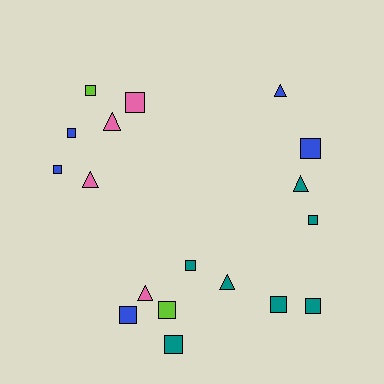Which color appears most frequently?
Teal, with 7 objects.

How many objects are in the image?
There are 18 objects.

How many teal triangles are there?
There are 2 teal triangles.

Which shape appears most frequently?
Square, with 12 objects.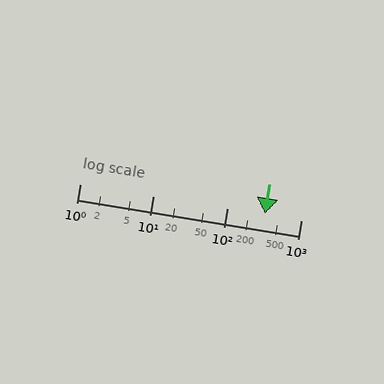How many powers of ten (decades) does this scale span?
The scale spans 3 decades, from 1 to 1000.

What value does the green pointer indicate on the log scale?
The pointer indicates approximately 320.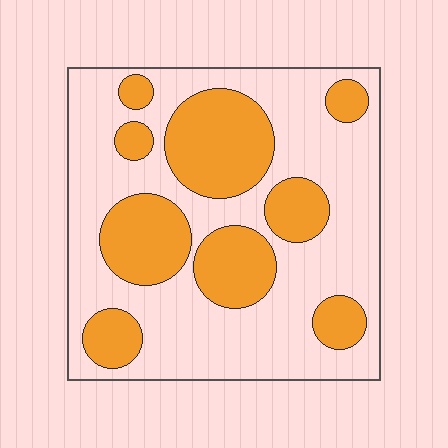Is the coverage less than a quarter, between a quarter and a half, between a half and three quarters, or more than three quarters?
Between a quarter and a half.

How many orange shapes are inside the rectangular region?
9.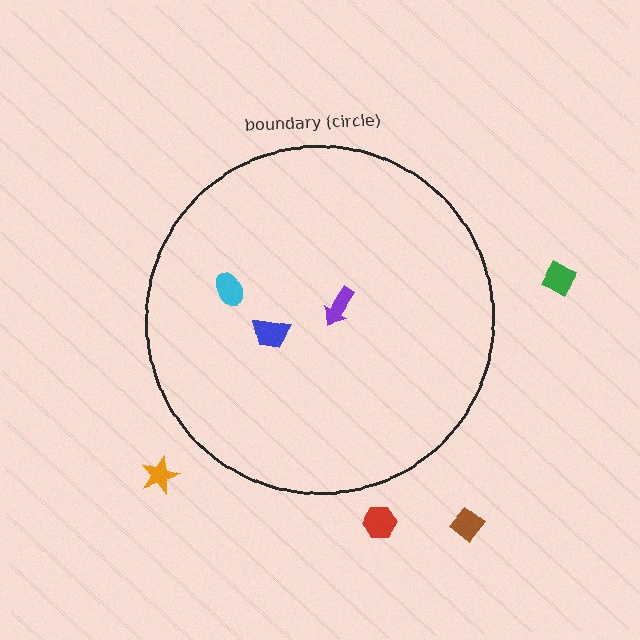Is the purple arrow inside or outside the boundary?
Inside.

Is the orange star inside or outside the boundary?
Outside.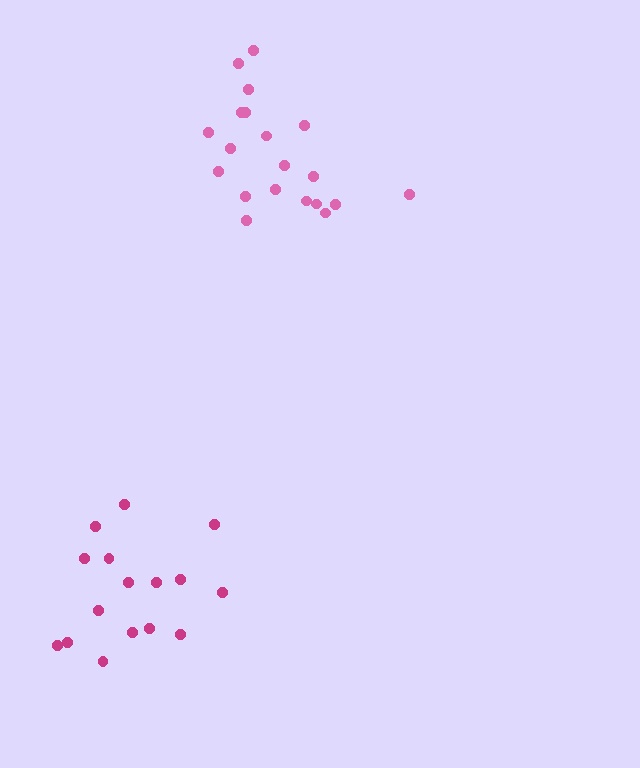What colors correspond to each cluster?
The clusters are colored: pink, magenta.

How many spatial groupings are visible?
There are 2 spatial groupings.